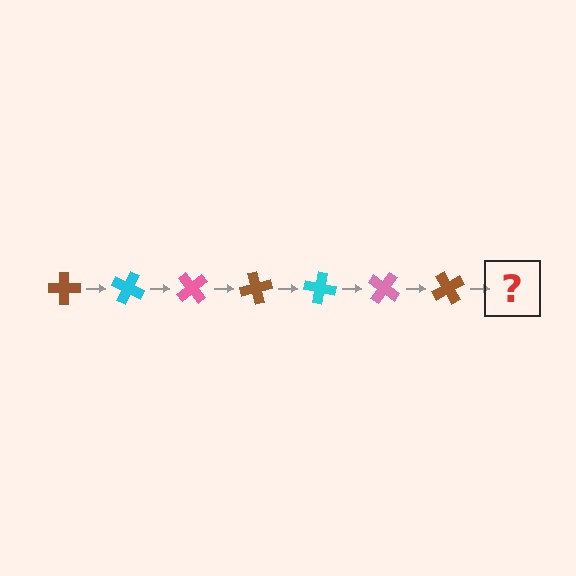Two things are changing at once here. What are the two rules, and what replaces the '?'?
The two rules are that it rotates 25 degrees each step and the color cycles through brown, cyan, and pink. The '?' should be a cyan cross, rotated 175 degrees from the start.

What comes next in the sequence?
The next element should be a cyan cross, rotated 175 degrees from the start.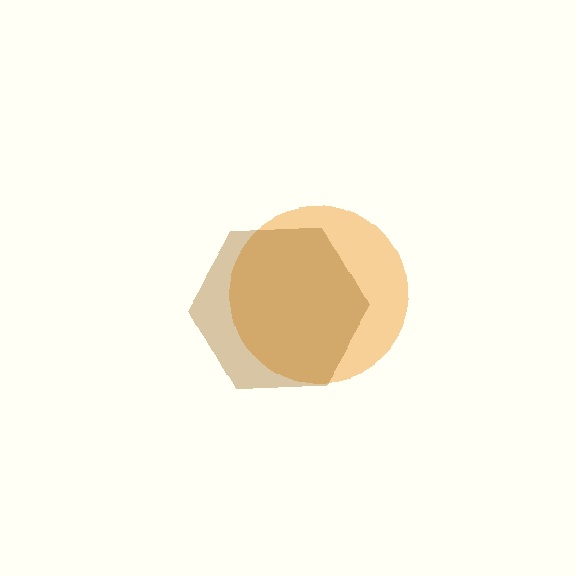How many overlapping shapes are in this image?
There are 2 overlapping shapes in the image.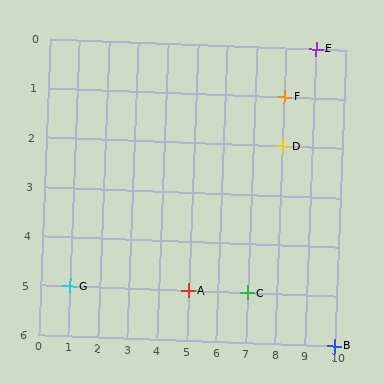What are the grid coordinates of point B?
Point B is at grid coordinates (10, 6).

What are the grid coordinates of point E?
Point E is at grid coordinates (9, 0).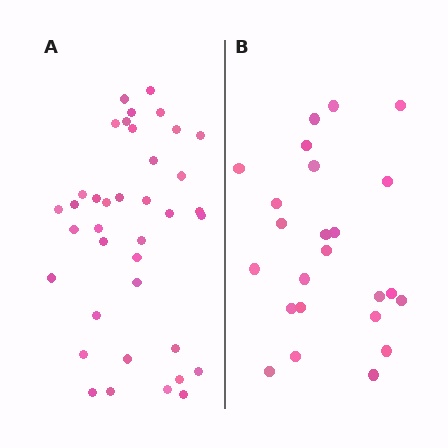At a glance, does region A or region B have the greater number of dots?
Region A (the left region) has more dots.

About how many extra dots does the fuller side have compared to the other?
Region A has approximately 15 more dots than region B.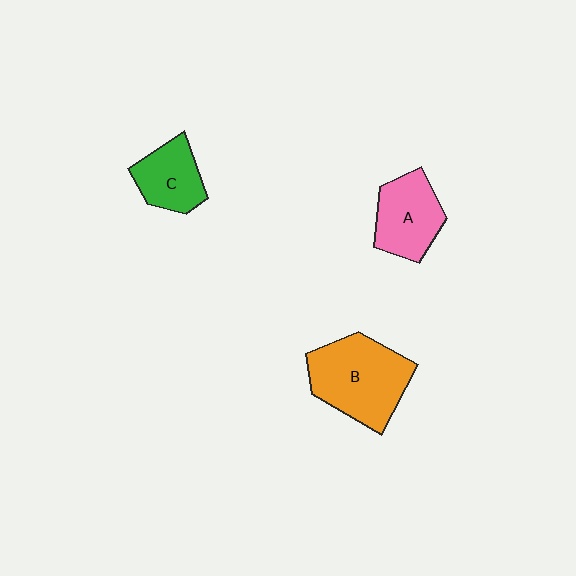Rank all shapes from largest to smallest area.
From largest to smallest: B (orange), A (pink), C (green).